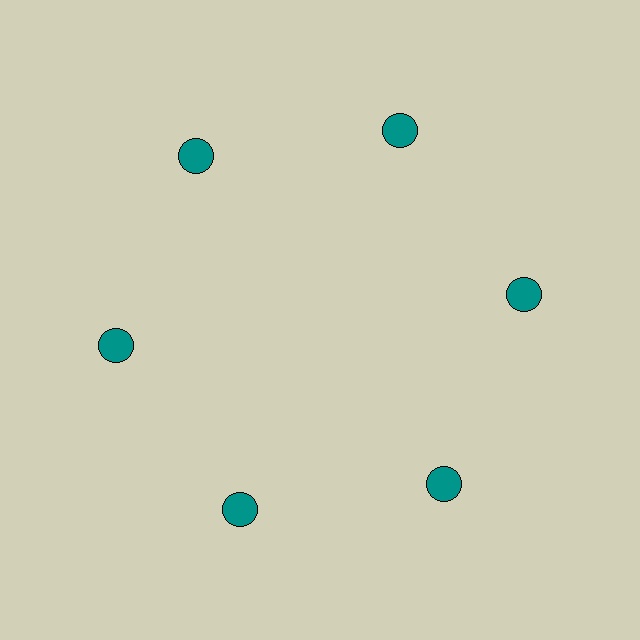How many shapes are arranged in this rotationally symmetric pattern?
There are 6 shapes, arranged in 6 groups of 1.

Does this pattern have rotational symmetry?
Yes, this pattern has 6-fold rotational symmetry. It looks the same after rotating 60 degrees around the center.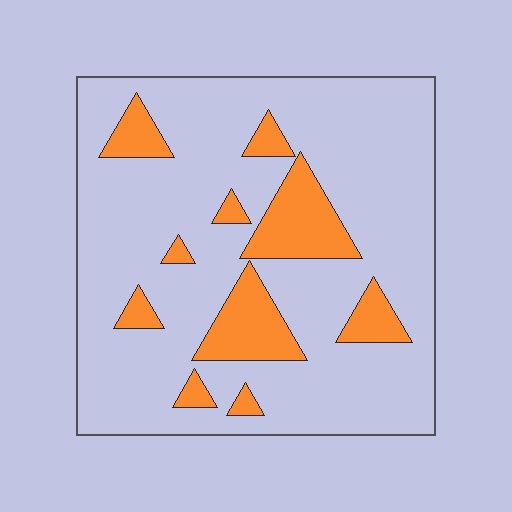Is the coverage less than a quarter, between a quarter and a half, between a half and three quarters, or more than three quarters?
Less than a quarter.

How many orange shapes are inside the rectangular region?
10.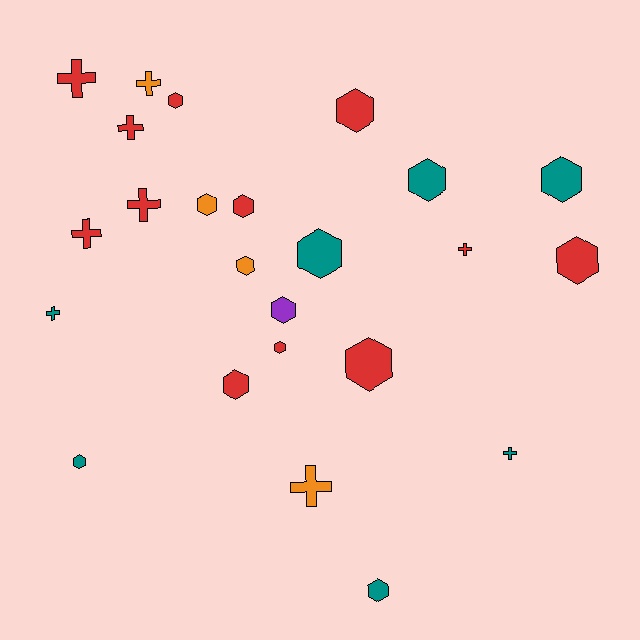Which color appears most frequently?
Red, with 12 objects.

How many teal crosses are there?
There are 2 teal crosses.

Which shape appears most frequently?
Hexagon, with 15 objects.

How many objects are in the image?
There are 24 objects.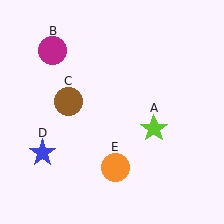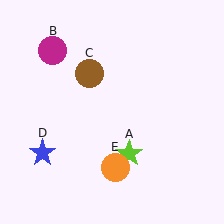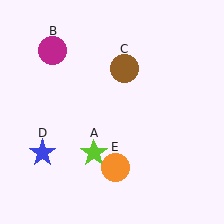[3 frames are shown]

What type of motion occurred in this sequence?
The lime star (object A), brown circle (object C) rotated clockwise around the center of the scene.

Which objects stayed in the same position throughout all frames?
Magenta circle (object B) and blue star (object D) and orange circle (object E) remained stationary.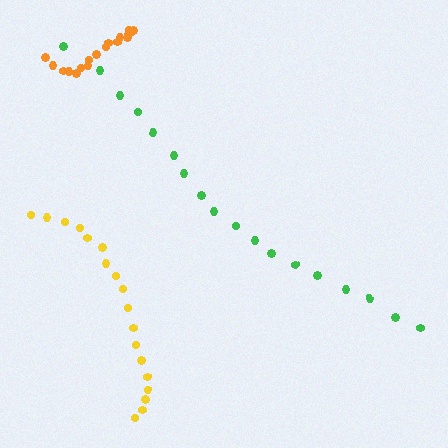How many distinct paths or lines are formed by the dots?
There are 3 distinct paths.